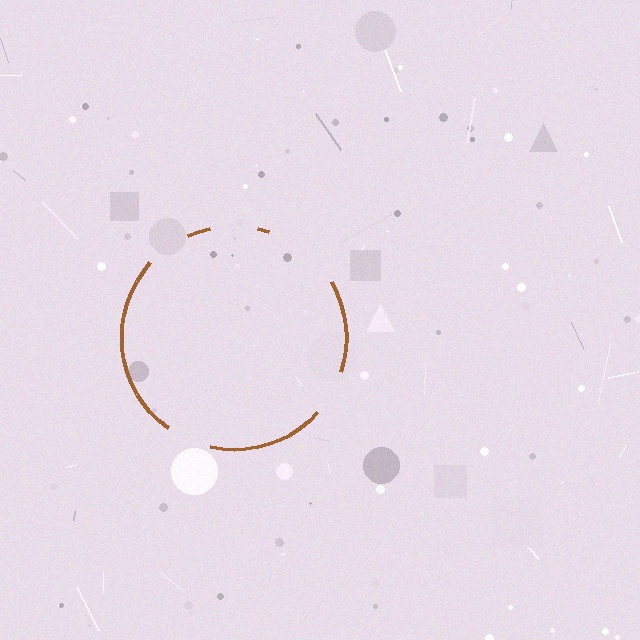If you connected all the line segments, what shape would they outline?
They would outline a circle.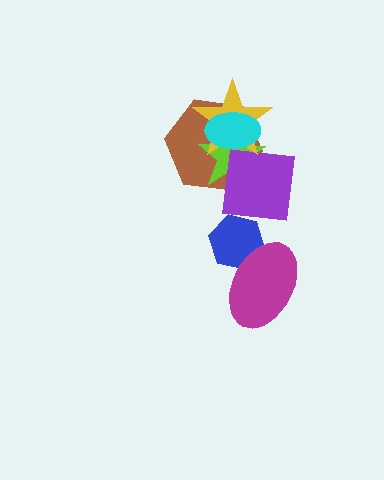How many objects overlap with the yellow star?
4 objects overlap with the yellow star.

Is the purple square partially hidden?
Yes, it is partially covered by another shape.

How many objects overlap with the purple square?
5 objects overlap with the purple square.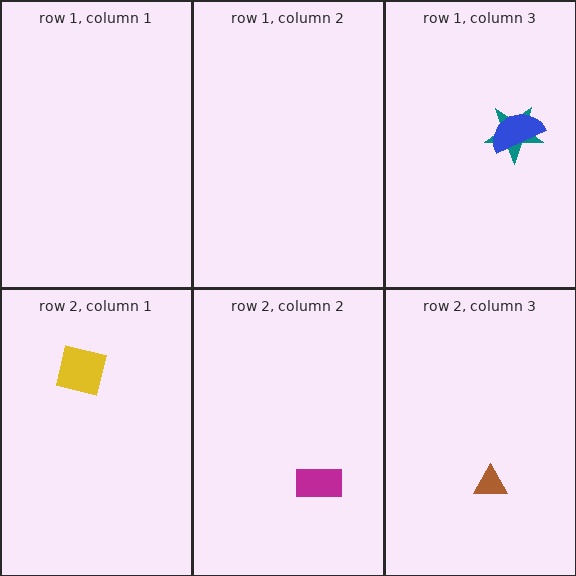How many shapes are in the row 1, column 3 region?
2.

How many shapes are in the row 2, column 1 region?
1.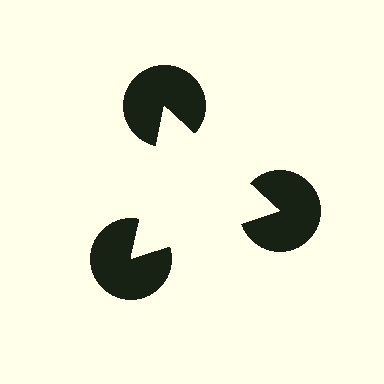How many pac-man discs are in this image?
There are 3 — one at each vertex of the illusory triangle.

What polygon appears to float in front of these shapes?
An illusory triangle — its edges are inferred from the aligned wedge cuts in the pac-man discs, not physically drawn.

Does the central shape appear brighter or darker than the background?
It typically appears slightly brighter than the background, even though no actual brightness change is drawn.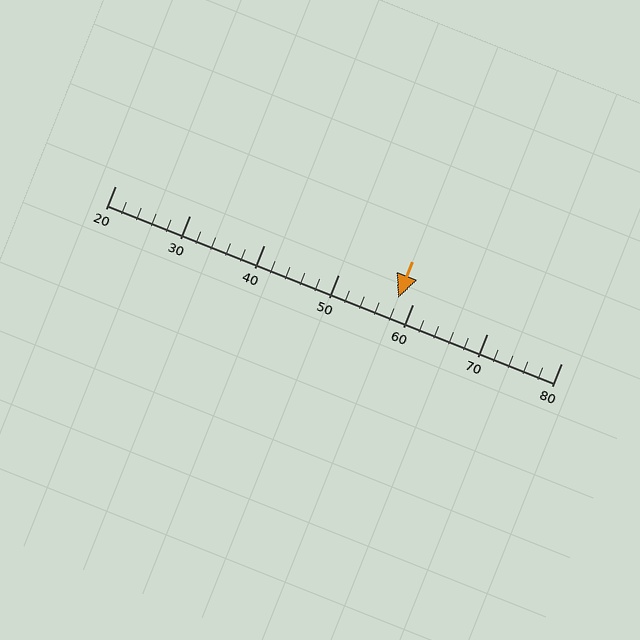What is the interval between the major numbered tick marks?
The major tick marks are spaced 10 units apart.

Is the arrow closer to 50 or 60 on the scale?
The arrow is closer to 60.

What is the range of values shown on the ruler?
The ruler shows values from 20 to 80.